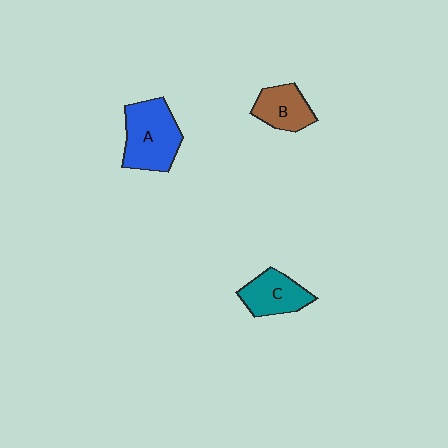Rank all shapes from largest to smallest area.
From largest to smallest: A (blue), C (teal), B (brown).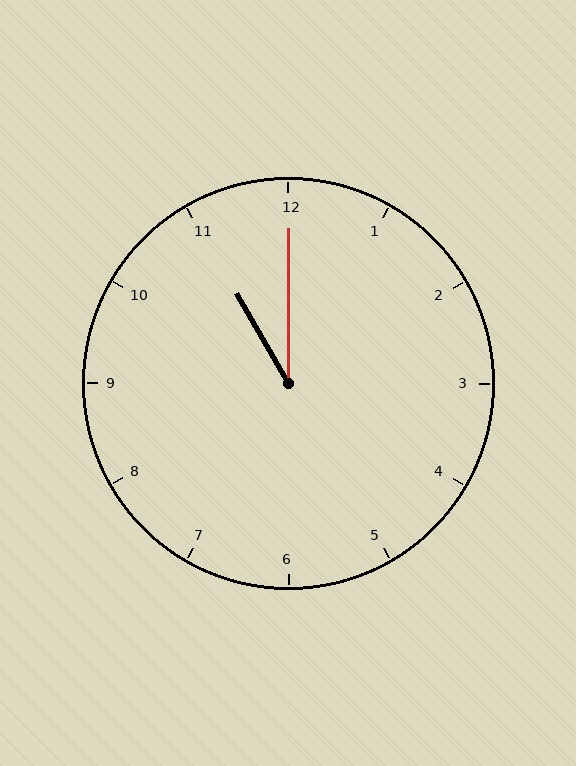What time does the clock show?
11:00.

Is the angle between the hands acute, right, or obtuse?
It is acute.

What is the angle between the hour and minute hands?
Approximately 30 degrees.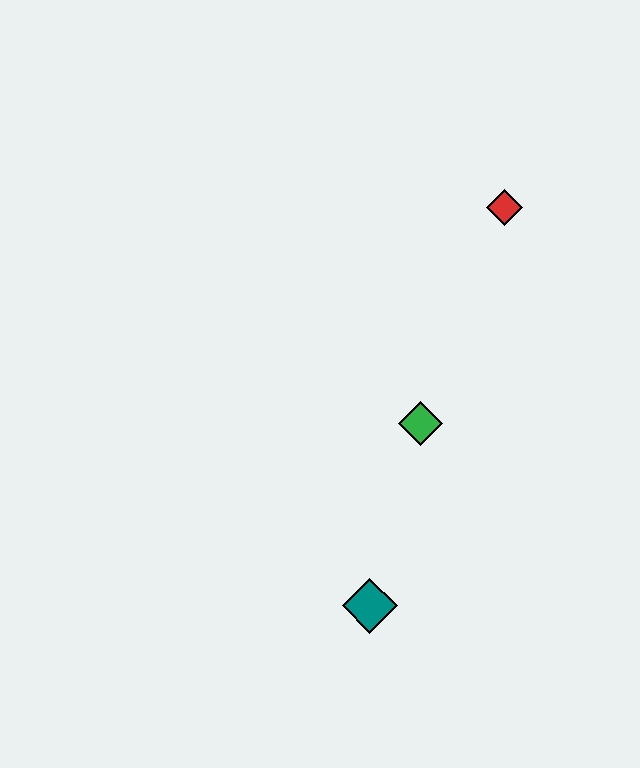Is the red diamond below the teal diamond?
No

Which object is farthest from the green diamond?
The red diamond is farthest from the green diamond.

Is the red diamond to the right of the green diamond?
Yes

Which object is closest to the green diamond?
The teal diamond is closest to the green diamond.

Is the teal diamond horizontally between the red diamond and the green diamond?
No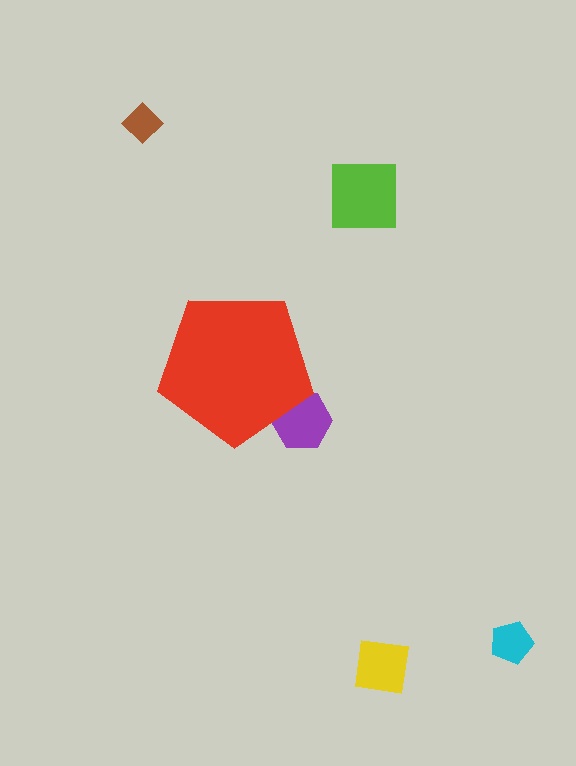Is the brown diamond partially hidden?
No, the brown diamond is fully visible.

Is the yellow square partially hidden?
No, the yellow square is fully visible.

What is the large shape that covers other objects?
A red pentagon.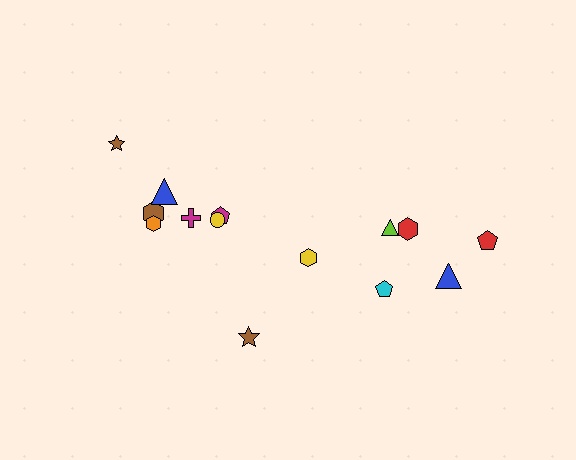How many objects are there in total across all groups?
There are 14 objects.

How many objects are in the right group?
There are 6 objects.